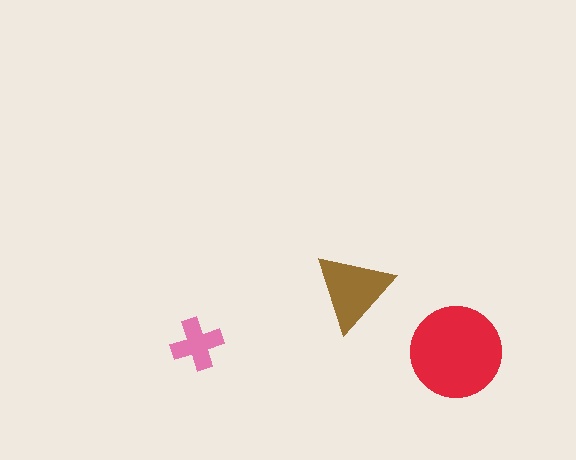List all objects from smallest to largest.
The pink cross, the brown triangle, the red circle.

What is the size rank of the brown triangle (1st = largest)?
2nd.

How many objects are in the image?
There are 3 objects in the image.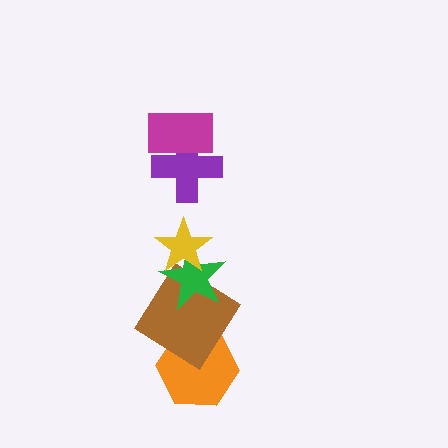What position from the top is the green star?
The green star is 4th from the top.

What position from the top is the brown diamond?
The brown diamond is 5th from the top.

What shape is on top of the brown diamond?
The green star is on top of the brown diamond.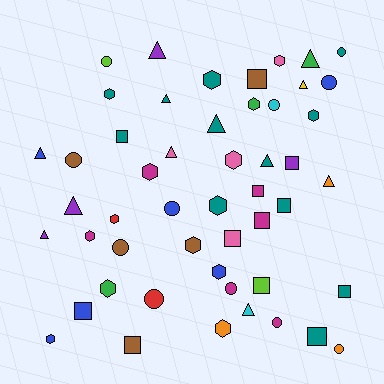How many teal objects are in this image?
There are 12 teal objects.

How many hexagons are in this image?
There are 15 hexagons.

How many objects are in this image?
There are 50 objects.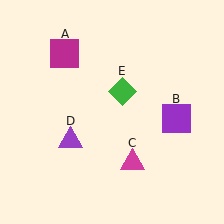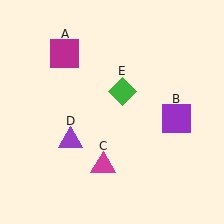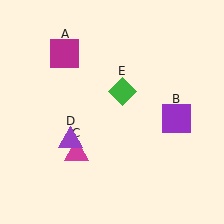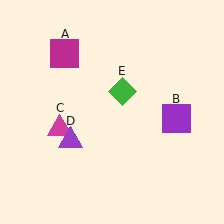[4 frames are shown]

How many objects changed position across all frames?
1 object changed position: magenta triangle (object C).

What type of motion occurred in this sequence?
The magenta triangle (object C) rotated clockwise around the center of the scene.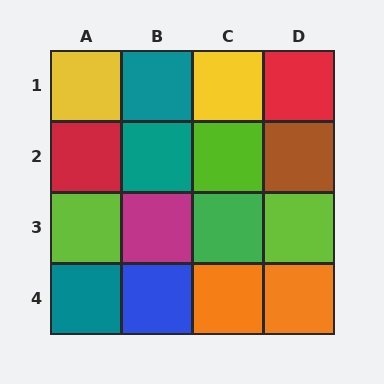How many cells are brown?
1 cell is brown.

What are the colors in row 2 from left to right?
Red, teal, lime, brown.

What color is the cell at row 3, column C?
Green.